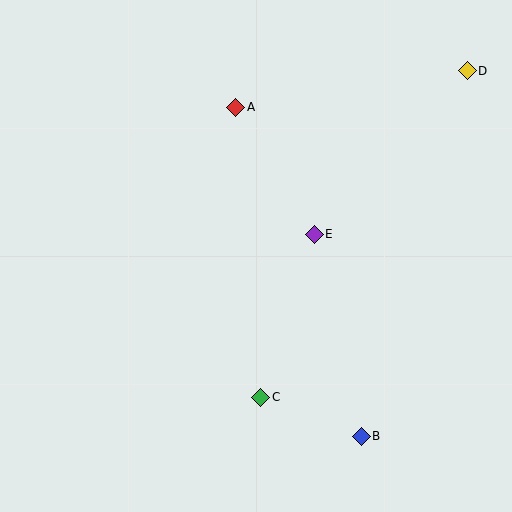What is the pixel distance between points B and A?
The distance between B and A is 353 pixels.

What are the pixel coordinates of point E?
Point E is at (314, 234).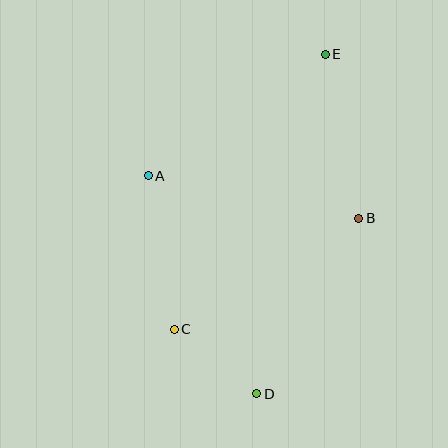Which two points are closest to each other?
Points C and D are closest to each other.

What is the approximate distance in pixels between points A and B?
The distance between A and B is approximately 215 pixels.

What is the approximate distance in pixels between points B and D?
The distance between B and D is approximately 203 pixels.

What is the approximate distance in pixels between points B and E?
The distance between B and E is approximately 168 pixels.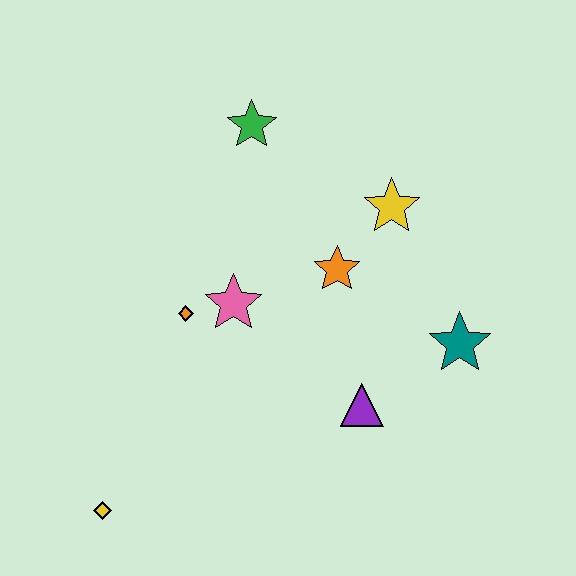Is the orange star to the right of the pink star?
Yes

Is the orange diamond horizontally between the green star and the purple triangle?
No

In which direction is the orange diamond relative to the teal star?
The orange diamond is to the left of the teal star.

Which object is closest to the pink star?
The orange diamond is closest to the pink star.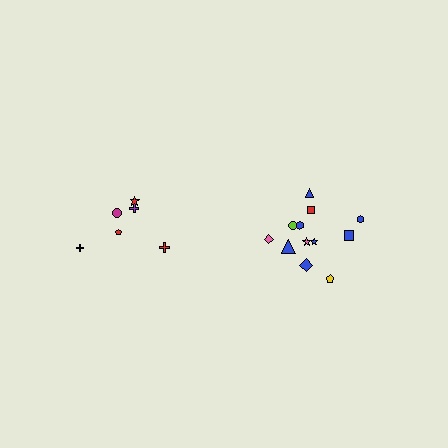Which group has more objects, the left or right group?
The right group.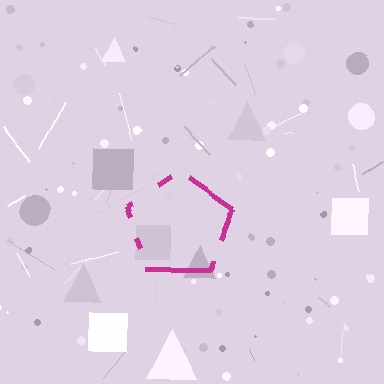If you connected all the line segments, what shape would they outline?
They would outline a pentagon.